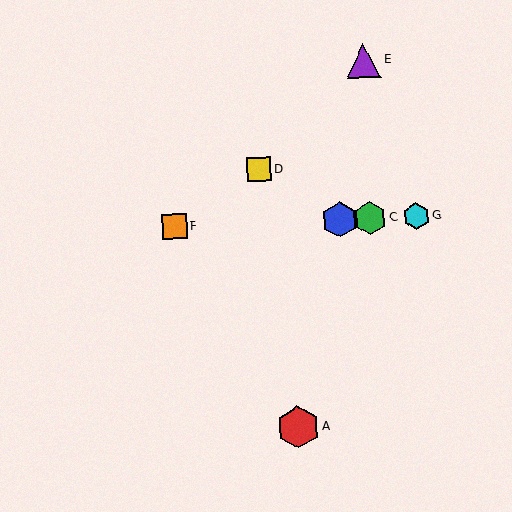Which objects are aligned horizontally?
Objects B, C, F, G are aligned horizontally.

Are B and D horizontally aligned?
No, B is at y≈219 and D is at y≈169.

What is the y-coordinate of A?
Object A is at y≈427.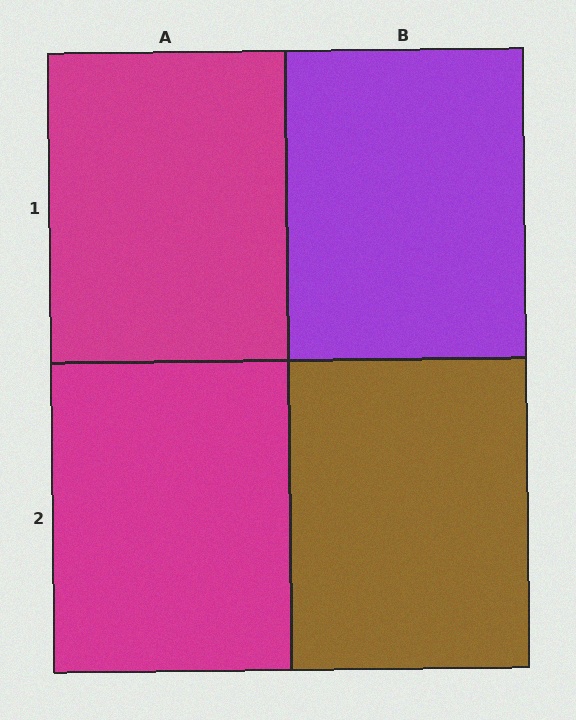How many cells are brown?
1 cell is brown.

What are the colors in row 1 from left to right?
Magenta, purple.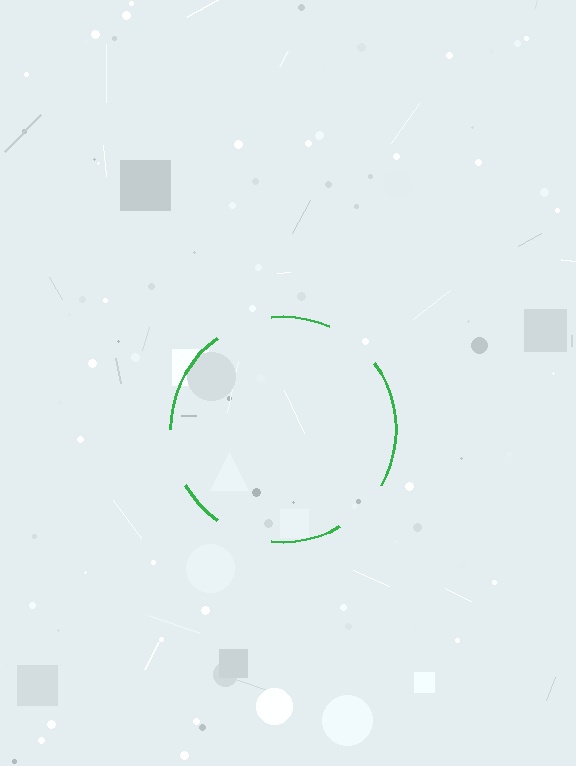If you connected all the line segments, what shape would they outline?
They would outline a circle.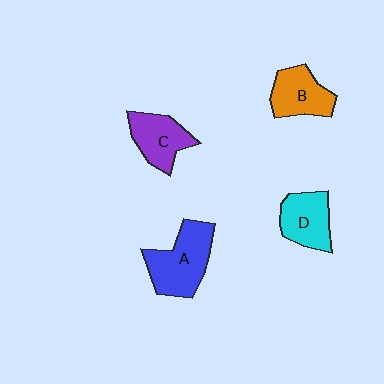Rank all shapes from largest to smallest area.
From largest to smallest: A (blue), B (orange), D (cyan), C (purple).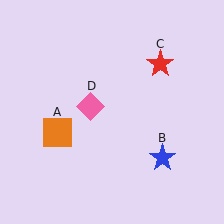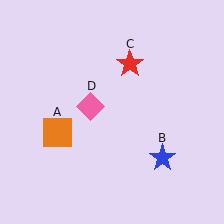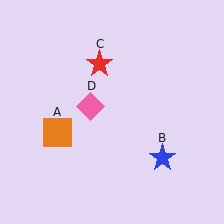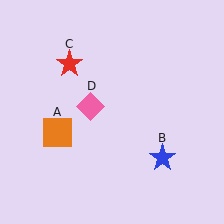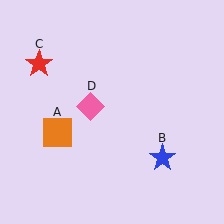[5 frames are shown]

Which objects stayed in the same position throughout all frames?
Orange square (object A) and blue star (object B) and pink diamond (object D) remained stationary.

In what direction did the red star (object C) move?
The red star (object C) moved left.